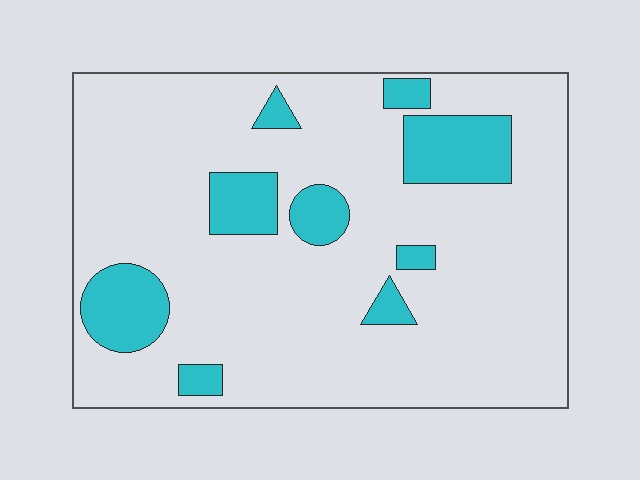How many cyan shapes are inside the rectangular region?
9.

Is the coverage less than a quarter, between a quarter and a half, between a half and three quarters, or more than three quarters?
Less than a quarter.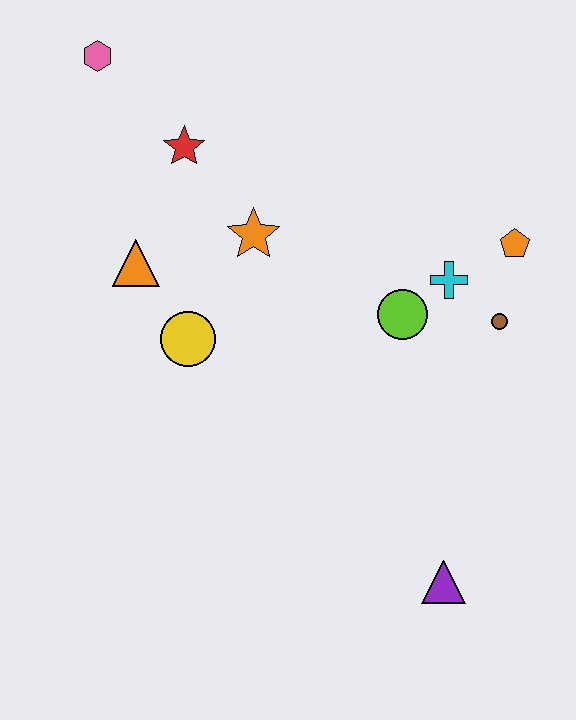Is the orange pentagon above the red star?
No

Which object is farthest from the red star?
The purple triangle is farthest from the red star.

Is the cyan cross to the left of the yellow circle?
No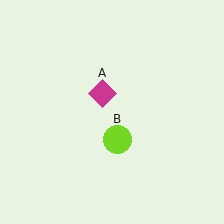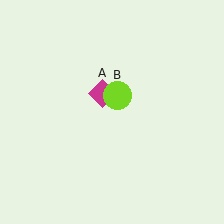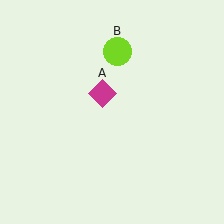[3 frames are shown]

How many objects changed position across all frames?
1 object changed position: lime circle (object B).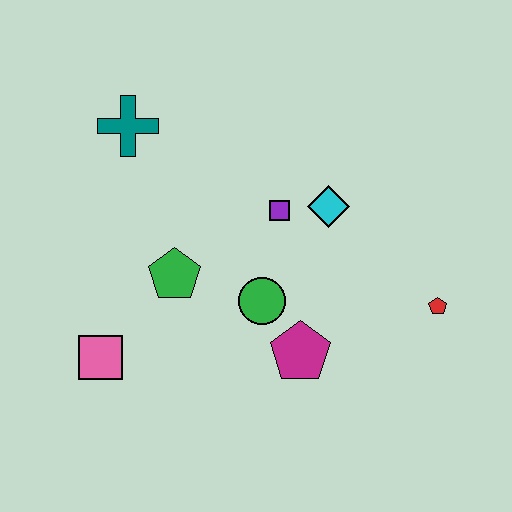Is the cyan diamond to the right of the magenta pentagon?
Yes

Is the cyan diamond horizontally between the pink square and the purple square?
No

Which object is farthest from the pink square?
The red pentagon is farthest from the pink square.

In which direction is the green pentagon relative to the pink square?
The green pentagon is above the pink square.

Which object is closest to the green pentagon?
The green circle is closest to the green pentagon.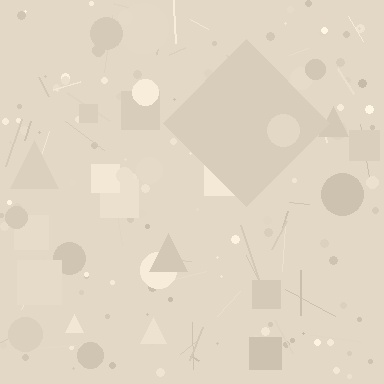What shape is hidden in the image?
A diamond is hidden in the image.